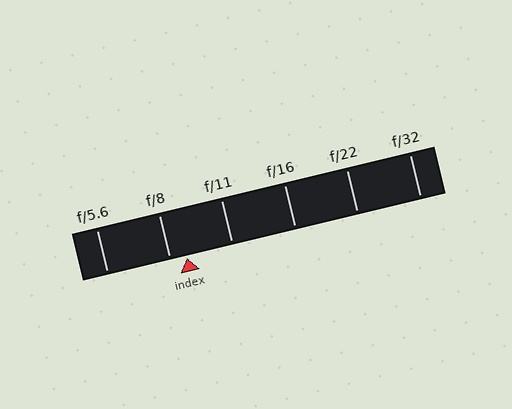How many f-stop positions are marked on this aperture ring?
There are 6 f-stop positions marked.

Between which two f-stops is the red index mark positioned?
The index mark is between f/8 and f/11.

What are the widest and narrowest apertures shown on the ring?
The widest aperture shown is f/5.6 and the narrowest is f/32.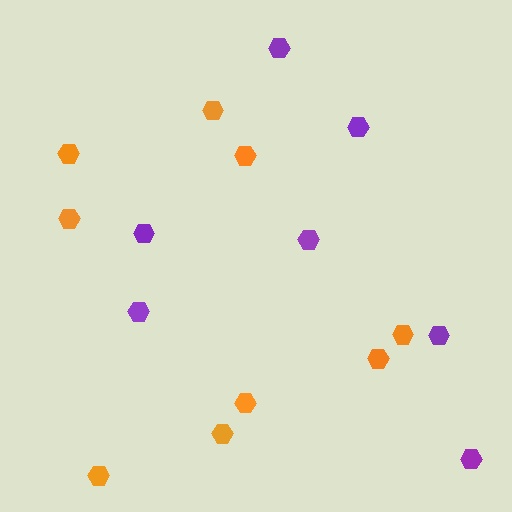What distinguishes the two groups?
There are 2 groups: one group of purple hexagons (7) and one group of orange hexagons (9).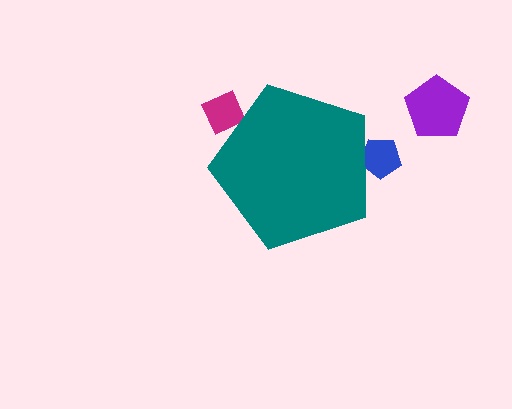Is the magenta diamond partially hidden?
Yes, the magenta diamond is partially hidden behind the teal pentagon.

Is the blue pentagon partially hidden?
Yes, the blue pentagon is partially hidden behind the teal pentagon.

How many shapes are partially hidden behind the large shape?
2 shapes are partially hidden.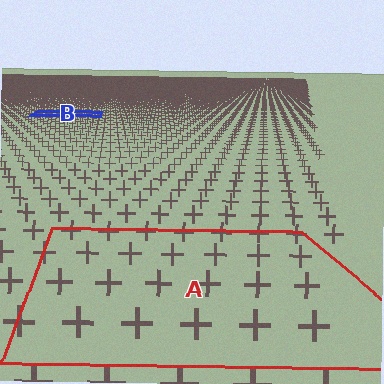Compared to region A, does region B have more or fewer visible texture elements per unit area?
Region B has more texture elements per unit area — they are packed more densely because it is farther away.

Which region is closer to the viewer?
Region A is closer. The texture elements there are larger and more spread out.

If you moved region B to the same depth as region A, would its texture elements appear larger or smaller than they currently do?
They would appear larger. At a closer depth, the same texture elements are projected at a bigger on-screen size.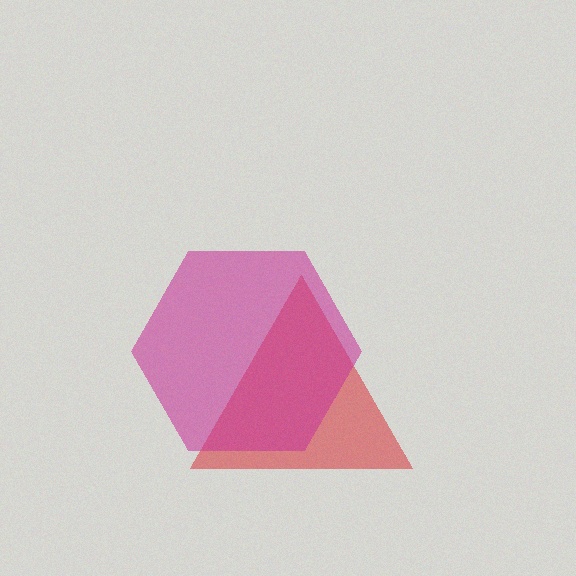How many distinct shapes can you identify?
There are 2 distinct shapes: a red triangle, a magenta hexagon.